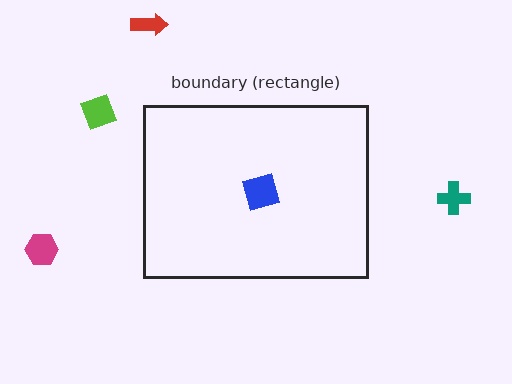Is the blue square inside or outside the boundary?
Inside.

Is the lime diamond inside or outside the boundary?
Outside.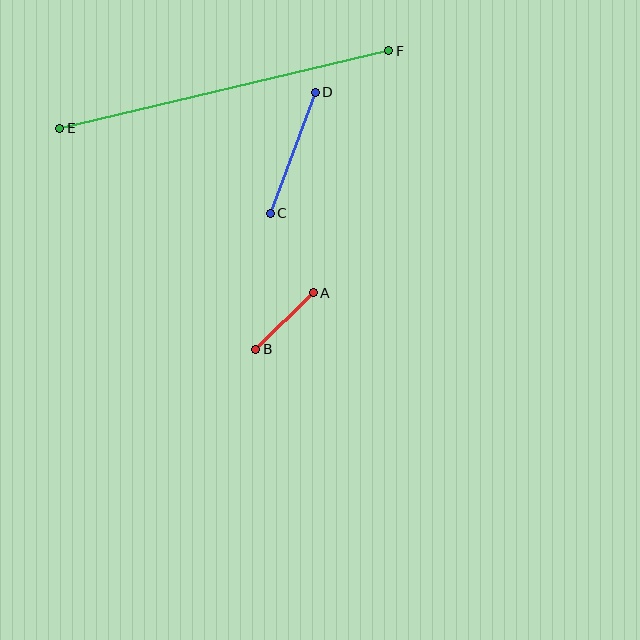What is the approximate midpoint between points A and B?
The midpoint is at approximately (284, 321) pixels.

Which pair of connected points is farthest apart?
Points E and F are farthest apart.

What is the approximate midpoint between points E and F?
The midpoint is at approximately (224, 89) pixels.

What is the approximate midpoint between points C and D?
The midpoint is at approximately (293, 153) pixels.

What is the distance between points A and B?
The distance is approximately 80 pixels.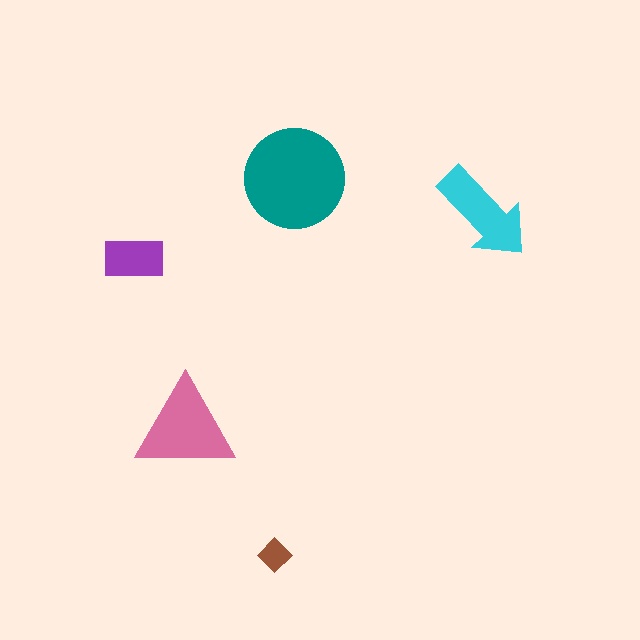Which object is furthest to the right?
The cyan arrow is rightmost.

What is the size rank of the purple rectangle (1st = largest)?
4th.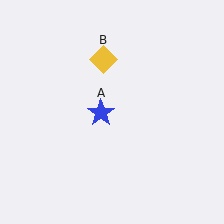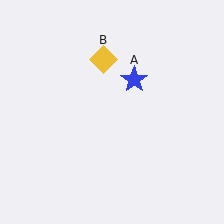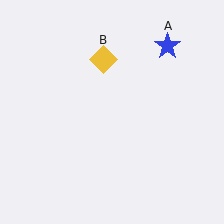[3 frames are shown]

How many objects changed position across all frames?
1 object changed position: blue star (object A).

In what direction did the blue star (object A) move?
The blue star (object A) moved up and to the right.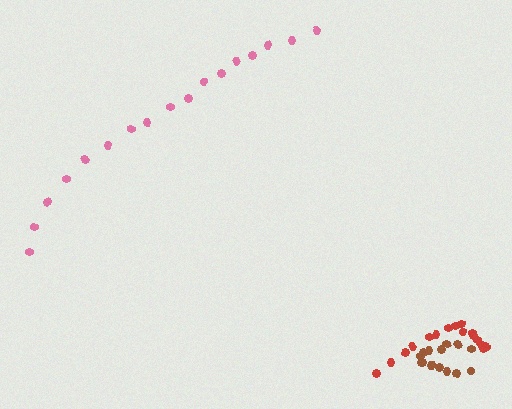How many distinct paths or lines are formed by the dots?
There are 3 distinct paths.